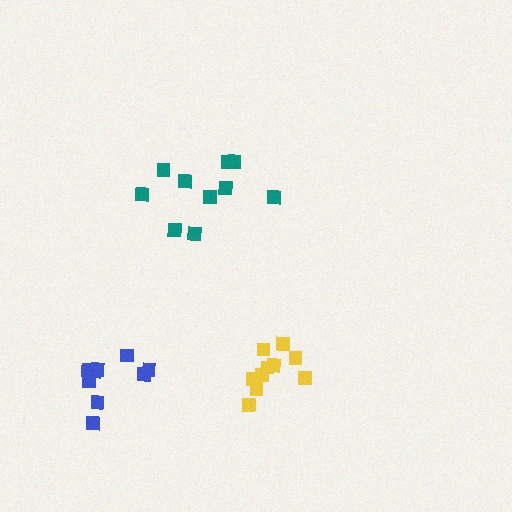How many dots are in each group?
Group 1: 10 dots, Group 2: 10 dots, Group 3: 9 dots (29 total).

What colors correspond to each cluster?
The clusters are colored: yellow, teal, blue.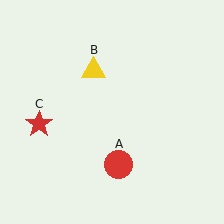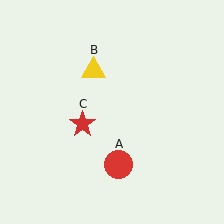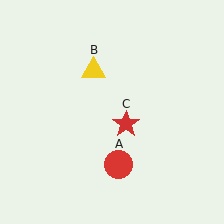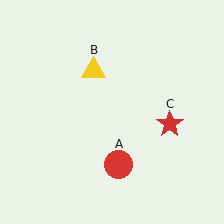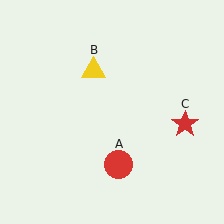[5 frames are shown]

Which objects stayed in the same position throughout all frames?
Red circle (object A) and yellow triangle (object B) remained stationary.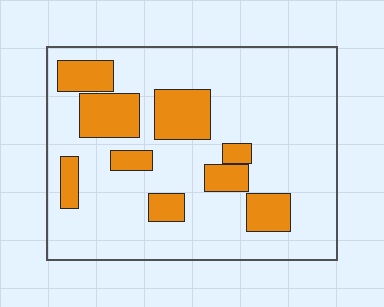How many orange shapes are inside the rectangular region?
9.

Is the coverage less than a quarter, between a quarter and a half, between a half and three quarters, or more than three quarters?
Less than a quarter.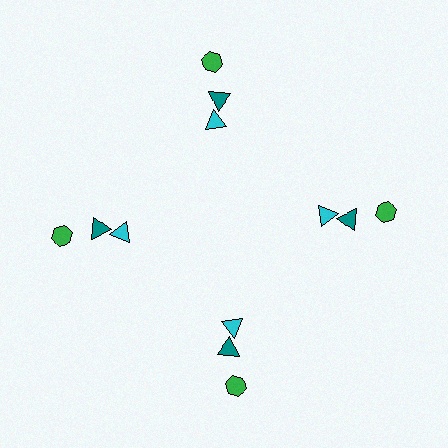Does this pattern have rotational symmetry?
Yes, this pattern has 4-fold rotational symmetry. It looks the same after rotating 90 degrees around the center.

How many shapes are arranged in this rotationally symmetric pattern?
There are 12 shapes, arranged in 4 groups of 3.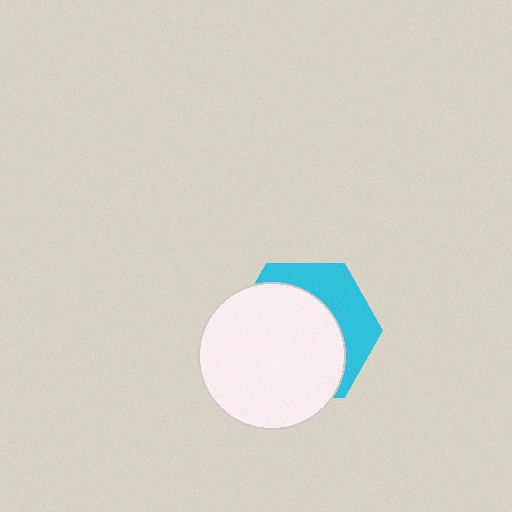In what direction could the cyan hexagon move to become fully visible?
The cyan hexagon could move toward the upper-right. That would shift it out from behind the white circle entirely.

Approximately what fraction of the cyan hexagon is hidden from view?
Roughly 66% of the cyan hexagon is hidden behind the white circle.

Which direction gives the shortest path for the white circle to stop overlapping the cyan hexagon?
Moving toward the lower-left gives the shortest separation.